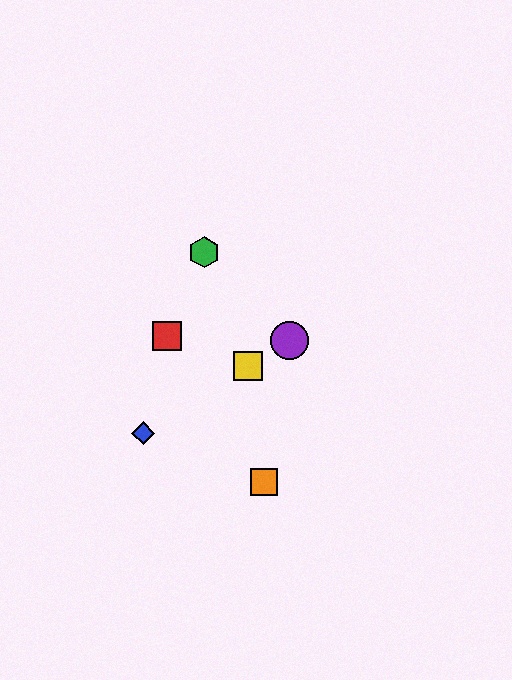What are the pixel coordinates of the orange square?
The orange square is at (264, 482).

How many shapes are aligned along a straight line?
3 shapes (the blue diamond, the yellow square, the purple circle) are aligned along a straight line.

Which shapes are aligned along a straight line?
The blue diamond, the yellow square, the purple circle are aligned along a straight line.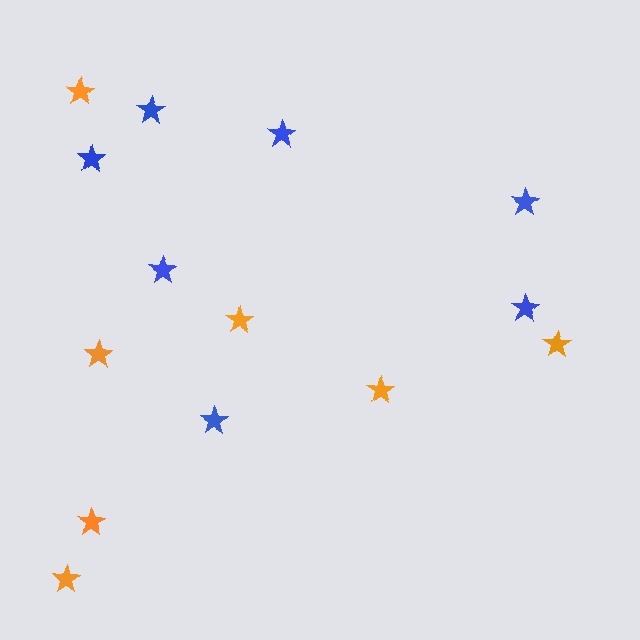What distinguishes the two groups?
There are 2 groups: one group of orange stars (7) and one group of blue stars (7).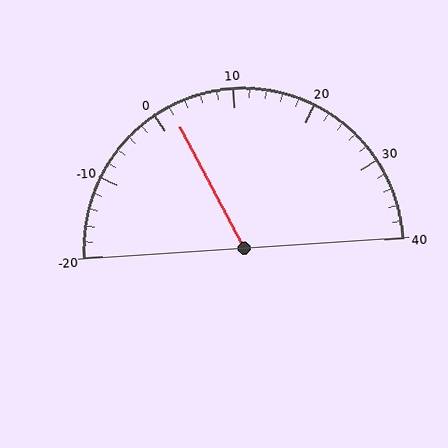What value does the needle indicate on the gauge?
The needle indicates approximately 2.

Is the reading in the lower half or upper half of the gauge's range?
The reading is in the lower half of the range (-20 to 40).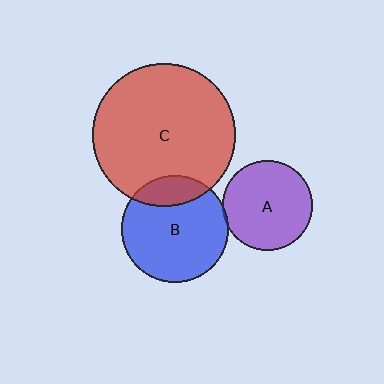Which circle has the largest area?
Circle C (red).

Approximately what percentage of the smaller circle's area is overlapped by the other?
Approximately 5%.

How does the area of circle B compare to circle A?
Approximately 1.4 times.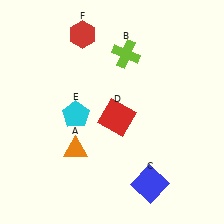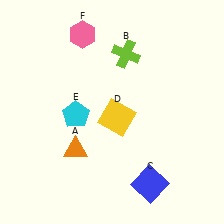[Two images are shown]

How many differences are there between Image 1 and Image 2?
There are 2 differences between the two images.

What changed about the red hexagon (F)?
In Image 1, F is red. In Image 2, it changed to pink.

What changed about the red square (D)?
In Image 1, D is red. In Image 2, it changed to yellow.